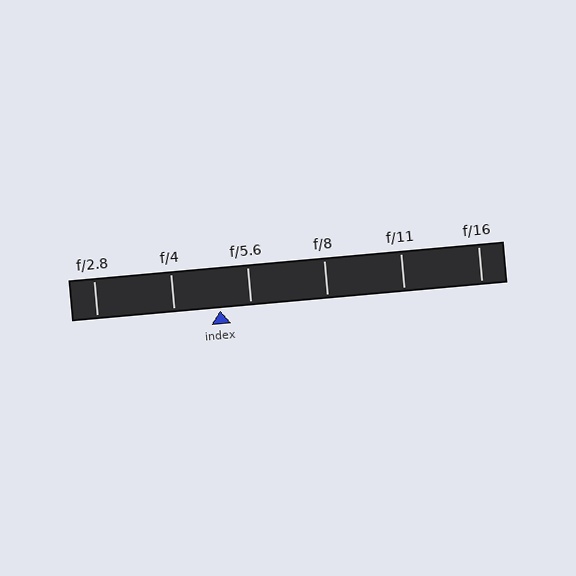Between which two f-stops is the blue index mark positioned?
The index mark is between f/4 and f/5.6.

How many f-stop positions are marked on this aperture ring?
There are 6 f-stop positions marked.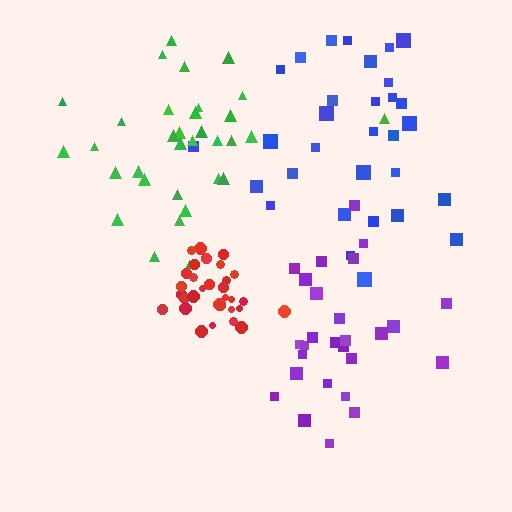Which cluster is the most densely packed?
Red.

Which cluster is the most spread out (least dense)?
Blue.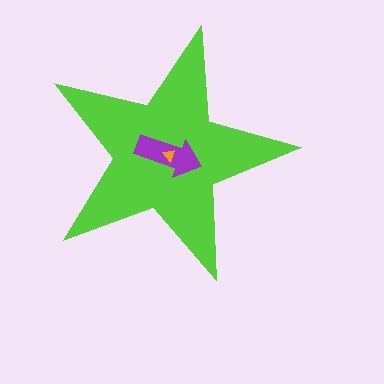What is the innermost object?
The orange triangle.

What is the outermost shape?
The lime star.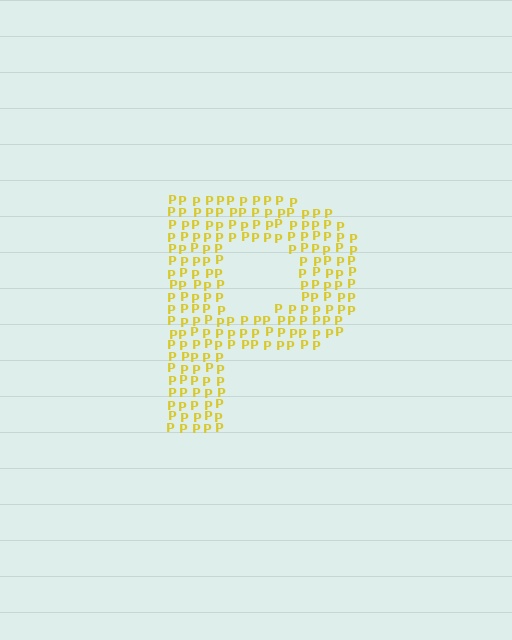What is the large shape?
The large shape is the letter P.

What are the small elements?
The small elements are letter P's.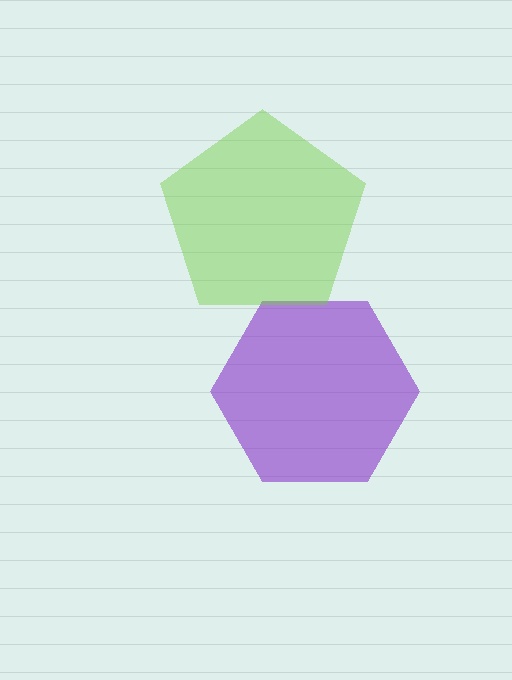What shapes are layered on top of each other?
The layered shapes are: a purple hexagon, a lime pentagon.